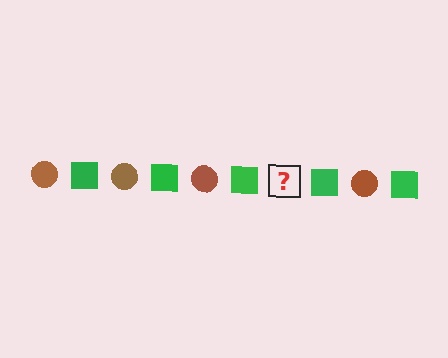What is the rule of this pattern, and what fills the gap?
The rule is that the pattern alternates between brown circle and green square. The gap should be filled with a brown circle.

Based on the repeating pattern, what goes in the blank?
The blank should be a brown circle.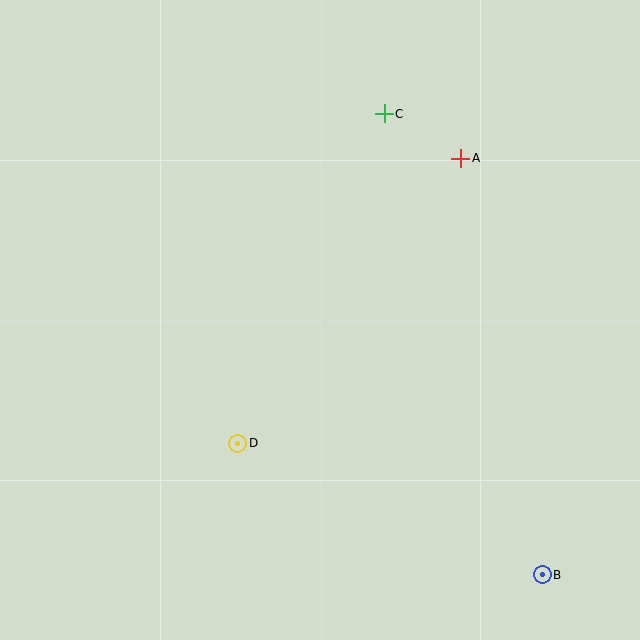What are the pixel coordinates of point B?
Point B is at (542, 575).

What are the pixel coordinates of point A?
Point A is at (460, 158).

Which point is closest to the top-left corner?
Point C is closest to the top-left corner.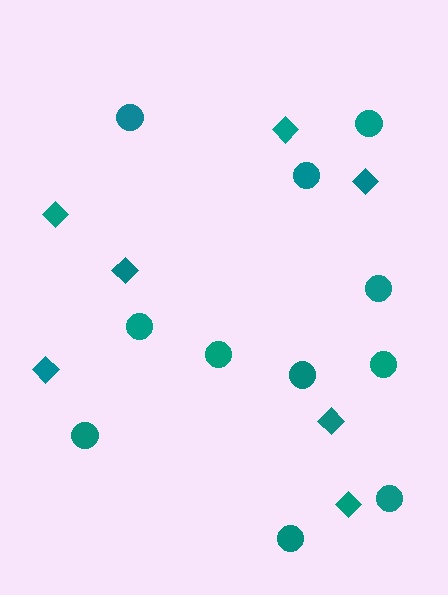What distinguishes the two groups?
There are 2 groups: one group of circles (11) and one group of diamonds (7).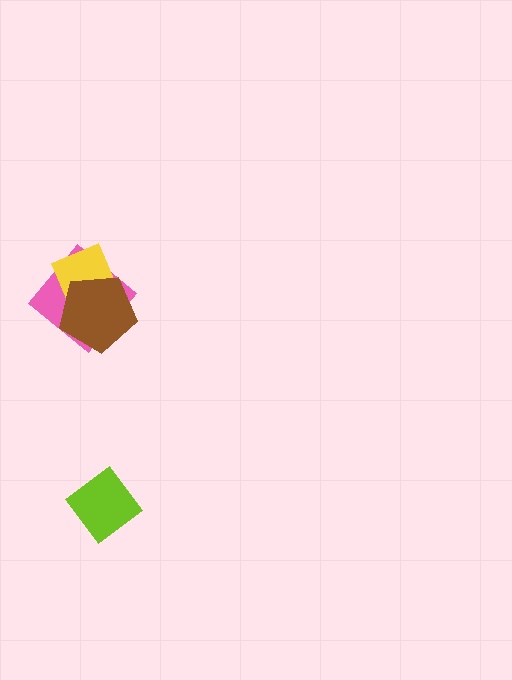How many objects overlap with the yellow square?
2 objects overlap with the yellow square.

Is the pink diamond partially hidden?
Yes, it is partially covered by another shape.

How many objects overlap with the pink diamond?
2 objects overlap with the pink diamond.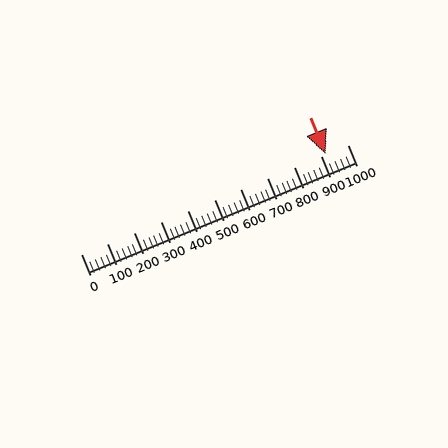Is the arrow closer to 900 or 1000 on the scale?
The arrow is closer to 900.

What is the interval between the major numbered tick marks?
The major tick marks are spaced 100 units apart.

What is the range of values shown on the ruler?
The ruler shows values from 0 to 1000.